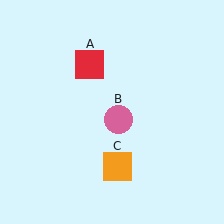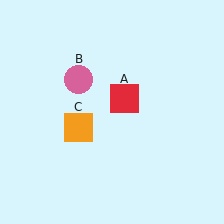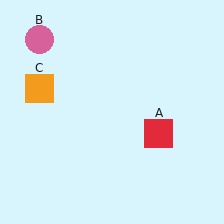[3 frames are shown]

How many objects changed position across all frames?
3 objects changed position: red square (object A), pink circle (object B), orange square (object C).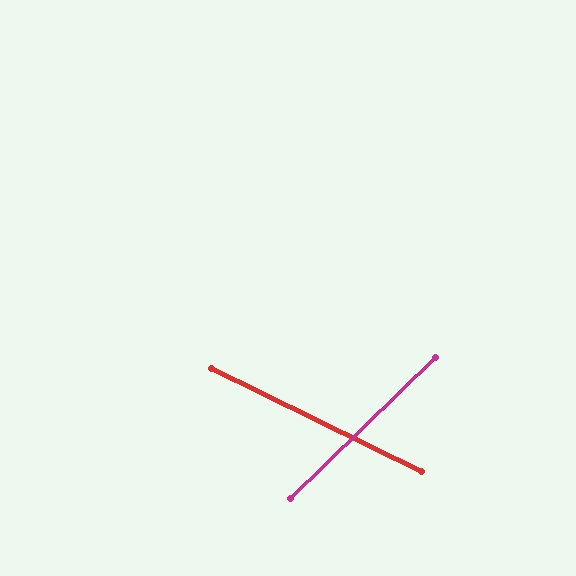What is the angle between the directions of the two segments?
Approximately 70 degrees.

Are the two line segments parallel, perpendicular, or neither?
Neither parallel nor perpendicular — they differ by about 70°.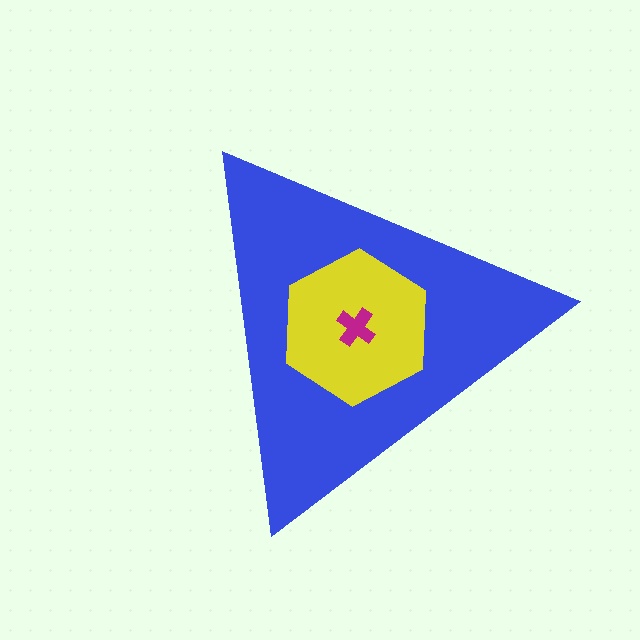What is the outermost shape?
The blue triangle.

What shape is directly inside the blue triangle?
The yellow hexagon.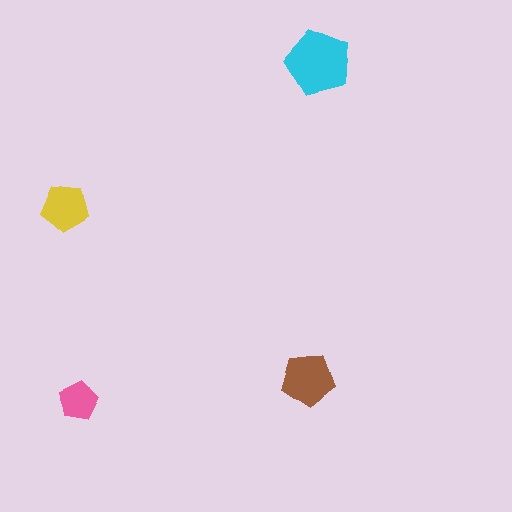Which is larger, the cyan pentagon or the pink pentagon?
The cyan one.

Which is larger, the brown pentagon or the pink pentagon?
The brown one.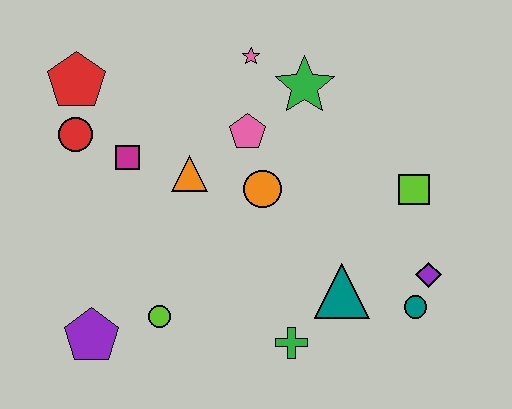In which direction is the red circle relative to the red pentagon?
The red circle is below the red pentagon.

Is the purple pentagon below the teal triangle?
Yes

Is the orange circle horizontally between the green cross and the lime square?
No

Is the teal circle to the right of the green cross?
Yes